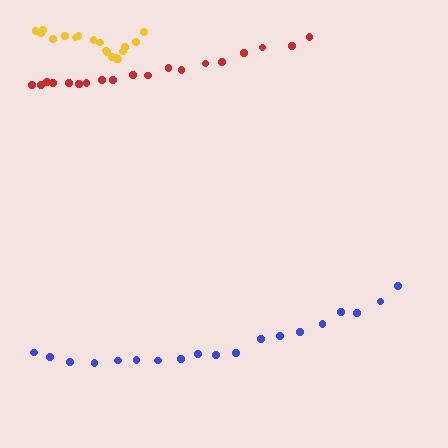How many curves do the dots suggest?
There are 3 distinct paths.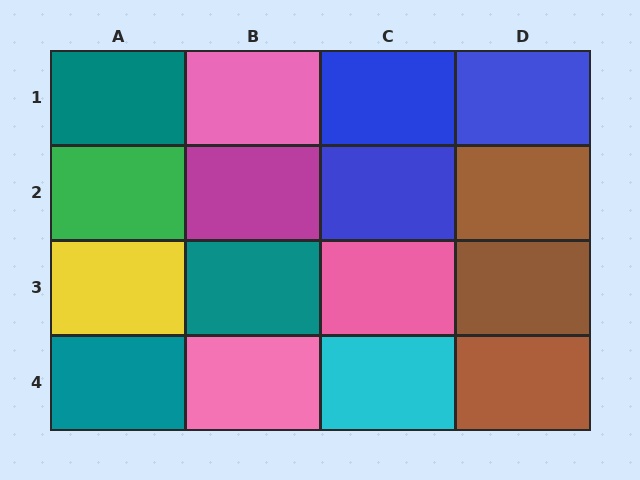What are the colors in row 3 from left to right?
Yellow, teal, pink, brown.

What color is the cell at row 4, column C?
Cyan.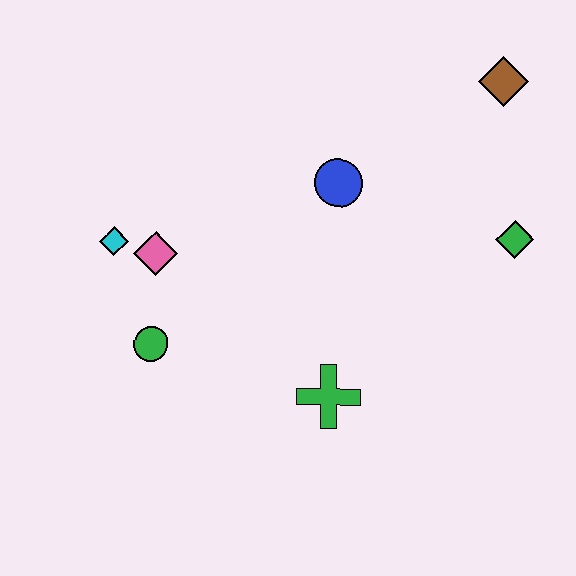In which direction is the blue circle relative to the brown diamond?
The blue circle is to the left of the brown diamond.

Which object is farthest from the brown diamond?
The green circle is farthest from the brown diamond.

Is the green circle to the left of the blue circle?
Yes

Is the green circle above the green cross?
Yes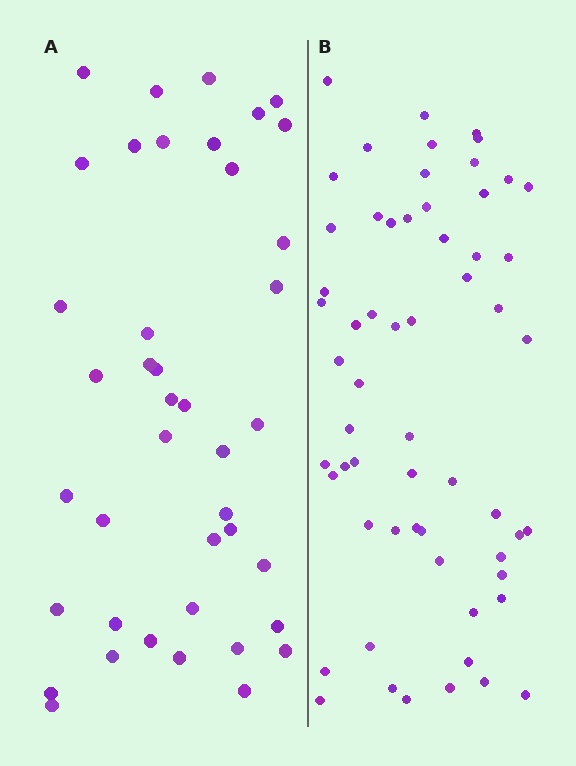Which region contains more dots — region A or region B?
Region B (the right region) has more dots.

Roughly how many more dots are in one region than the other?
Region B has approximately 20 more dots than region A.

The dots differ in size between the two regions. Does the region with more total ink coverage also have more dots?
No. Region A has more total ink coverage because its dots are larger, but region B actually contains more individual dots. Total area can be misleading — the number of items is what matters here.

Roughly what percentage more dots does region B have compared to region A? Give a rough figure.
About 45% more.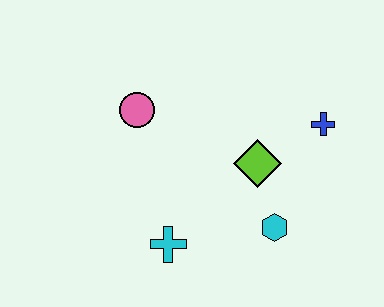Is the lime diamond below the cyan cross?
No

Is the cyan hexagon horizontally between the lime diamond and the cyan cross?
No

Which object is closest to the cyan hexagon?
The lime diamond is closest to the cyan hexagon.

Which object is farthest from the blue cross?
The cyan cross is farthest from the blue cross.